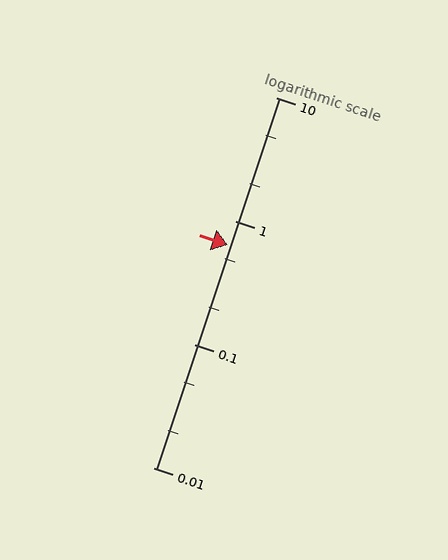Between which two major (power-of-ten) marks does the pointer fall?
The pointer is between 0.1 and 1.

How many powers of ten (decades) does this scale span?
The scale spans 3 decades, from 0.01 to 10.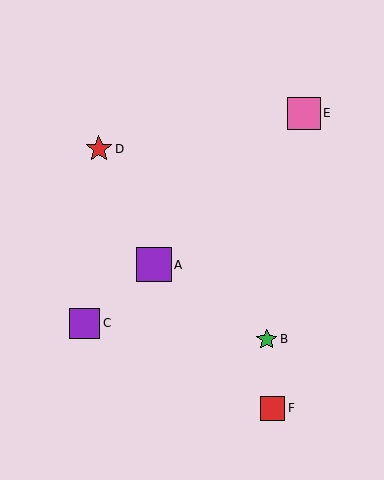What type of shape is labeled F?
Shape F is a red square.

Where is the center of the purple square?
The center of the purple square is at (85, 323).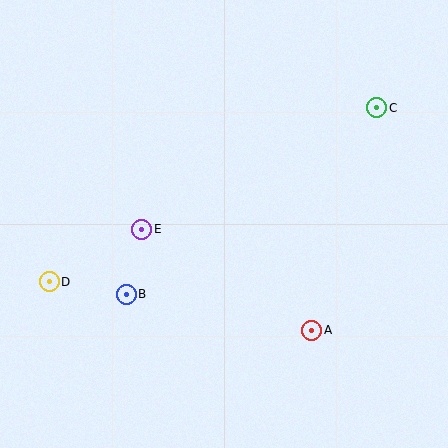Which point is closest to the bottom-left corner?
Point D is closest to the bottom-left corner.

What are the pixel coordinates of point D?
Point D is at (49, 282).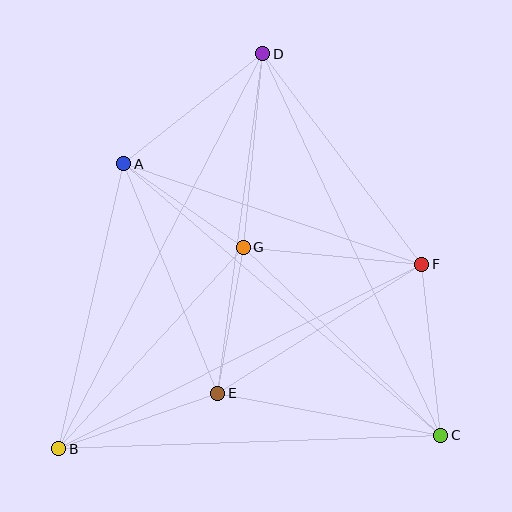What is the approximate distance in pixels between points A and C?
The distance between A and C is approximately 417 pixels.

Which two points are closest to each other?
Points A and G are closest to each other.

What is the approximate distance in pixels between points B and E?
The distance between B and E is approximately 169 pixels.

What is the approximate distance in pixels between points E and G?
The distance between E and G is approximately 148 pixels.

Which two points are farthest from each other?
Points B and D are farthest from each other.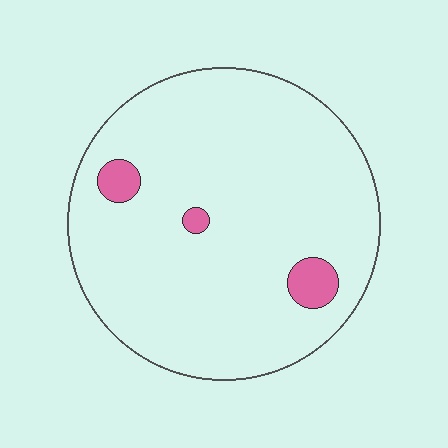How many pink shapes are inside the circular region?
3.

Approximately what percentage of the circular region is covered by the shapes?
Approximately 5%.